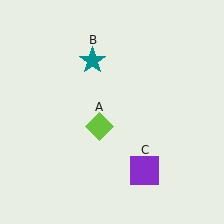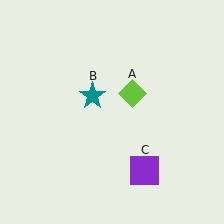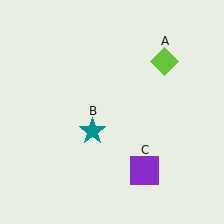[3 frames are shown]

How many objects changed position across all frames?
2 objects changed position: lime diamond (object A), teal star (object B).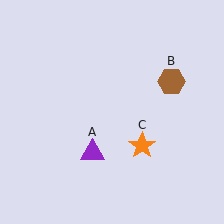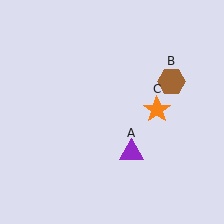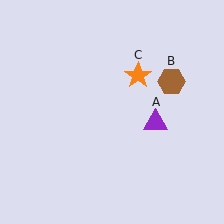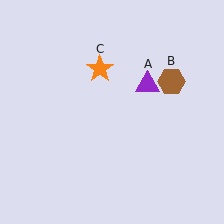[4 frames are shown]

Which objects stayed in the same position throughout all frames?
Brown hexagon (object B) remained stationary.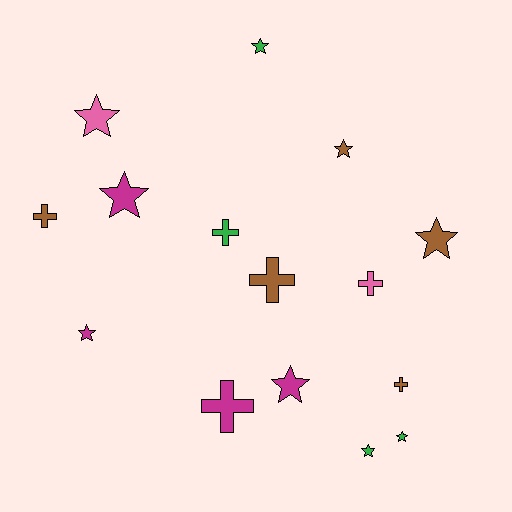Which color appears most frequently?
Brown, with 5 objects.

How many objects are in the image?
There are 15 objects.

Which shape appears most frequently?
Star, with 9 objects.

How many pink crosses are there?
There is 1 pink cross.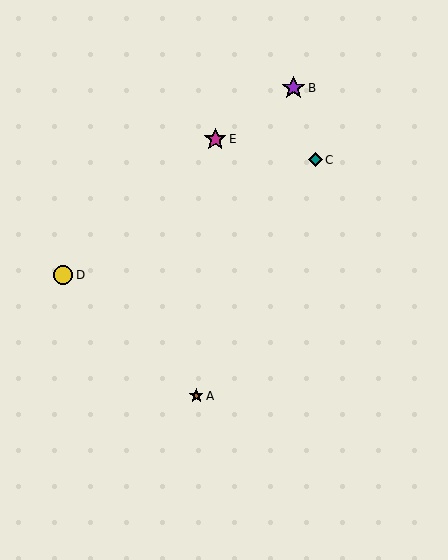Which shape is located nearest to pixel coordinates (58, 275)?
The yellow circle (labeled D) at (63, 275) is nearest to that location.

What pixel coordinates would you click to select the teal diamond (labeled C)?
Click at (315, 160) to select the teal diamond C.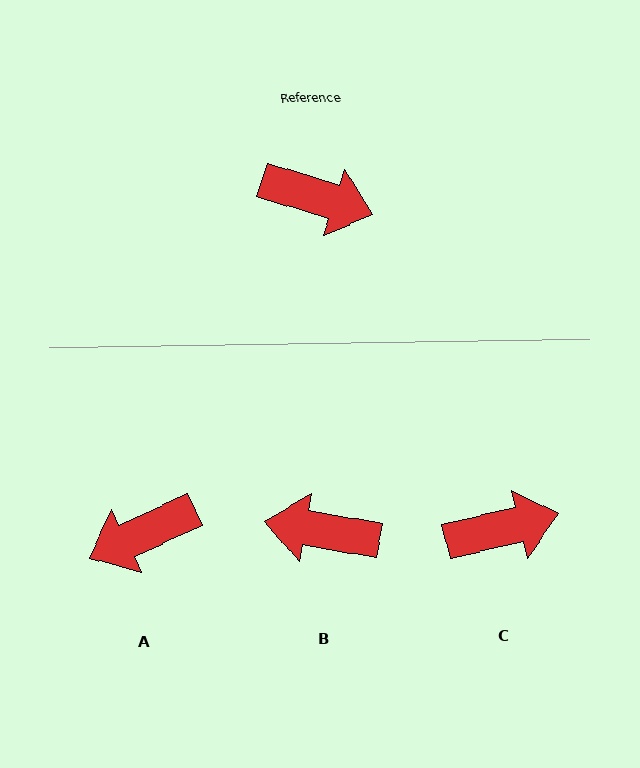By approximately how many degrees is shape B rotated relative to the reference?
Approximately 173 degrees clockwise.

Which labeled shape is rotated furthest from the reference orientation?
B, about 173 degrees away.